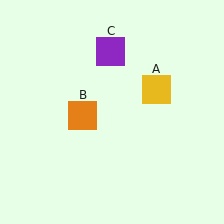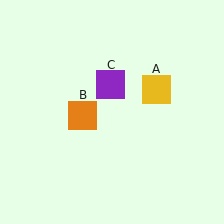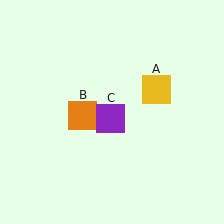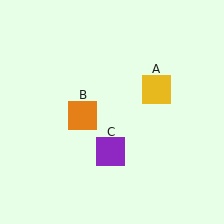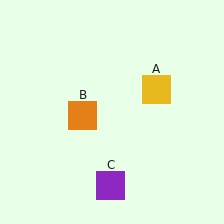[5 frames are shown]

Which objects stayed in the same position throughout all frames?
Yellow square (object A) and orange square (object B) remained stationary.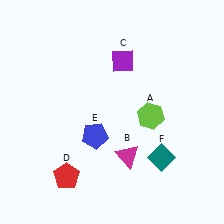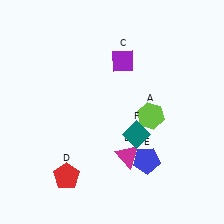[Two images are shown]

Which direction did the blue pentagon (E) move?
The blue pentagon (E) moved right.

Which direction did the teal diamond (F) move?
The teal diamond (F) moved left.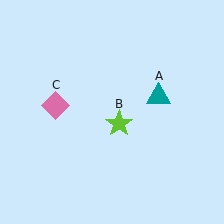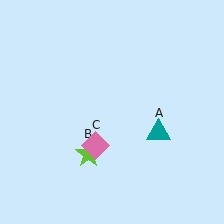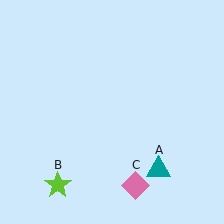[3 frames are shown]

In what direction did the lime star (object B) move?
The lime star (object B) moved down and to the left.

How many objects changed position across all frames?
3 objects changed position: teal triangle (object A), lime star (object B), pink diamond (object C).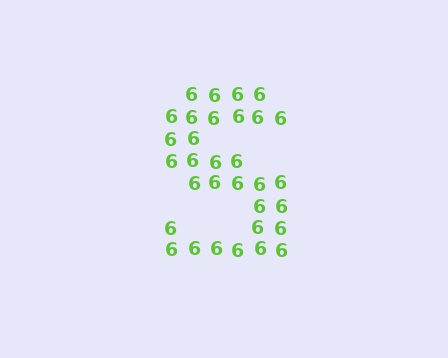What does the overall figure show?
The overall figure shows the letter S.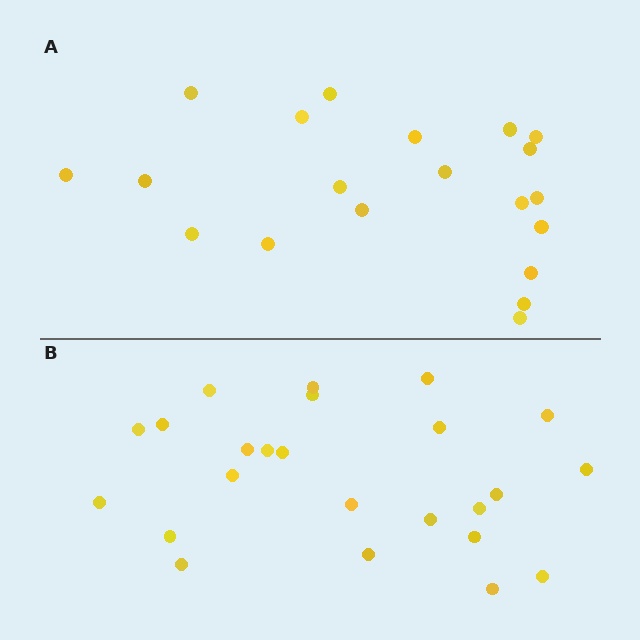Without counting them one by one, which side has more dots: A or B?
Region B (the bottom region) has more dots.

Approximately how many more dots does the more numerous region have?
Region B has about 4 more dots than region A.